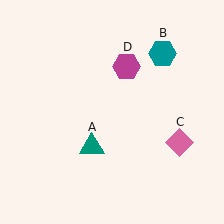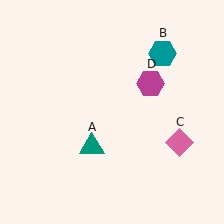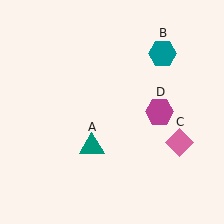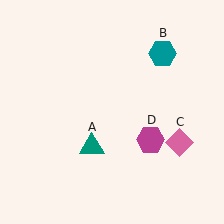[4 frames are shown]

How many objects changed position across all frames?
1 object changed position: magenta hexagon (object D).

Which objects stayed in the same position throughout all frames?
Teal triangle (object A) and teal hexagon (object B) and pink diamond (object C) remained stationary.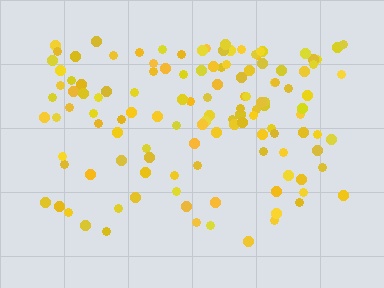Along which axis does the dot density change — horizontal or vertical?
Vertical.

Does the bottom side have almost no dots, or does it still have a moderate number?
Still a moderate number, just noticeably fewer than the top.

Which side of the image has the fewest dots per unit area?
The bottom.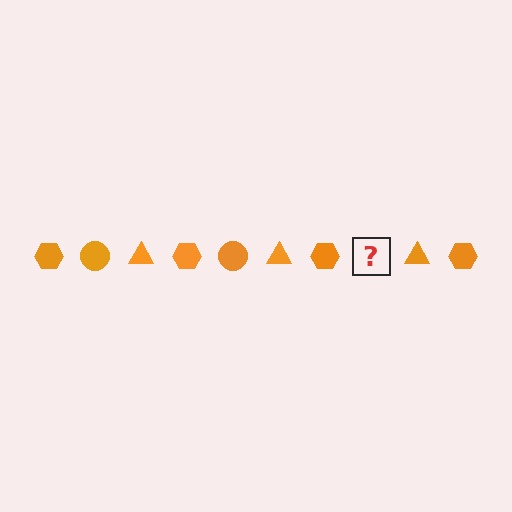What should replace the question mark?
The question mark should be replaced with an orange circle.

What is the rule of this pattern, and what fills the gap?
The rule is that the pattern cycles through hexagon, circle, triangle shapes in orange. The gap should be filled with an orange circle.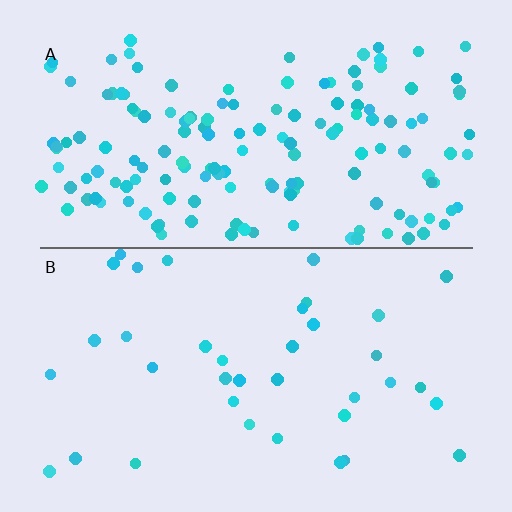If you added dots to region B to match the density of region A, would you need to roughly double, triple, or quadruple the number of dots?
Approximately quadruple.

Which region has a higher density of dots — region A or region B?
A (the top).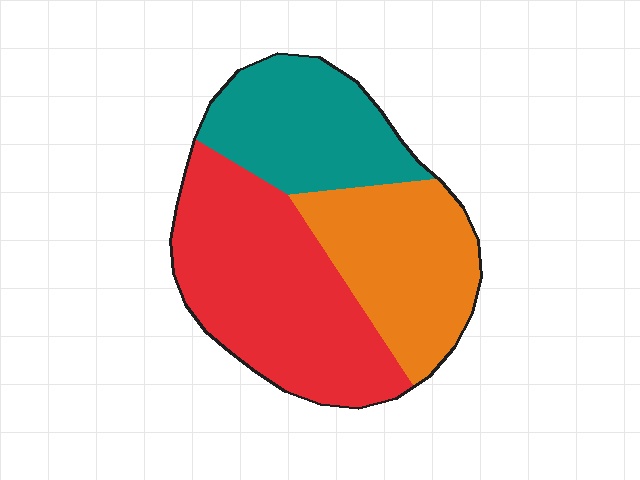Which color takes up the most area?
Red, at roughly 45%.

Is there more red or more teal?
Red.